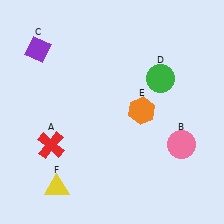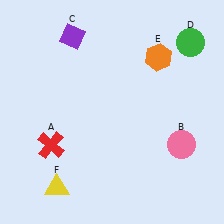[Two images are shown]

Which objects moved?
The objects that moved are: the purple diamond (C), the green circle (D), the orange hexagon (E).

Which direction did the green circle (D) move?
The green circle (D) moved up.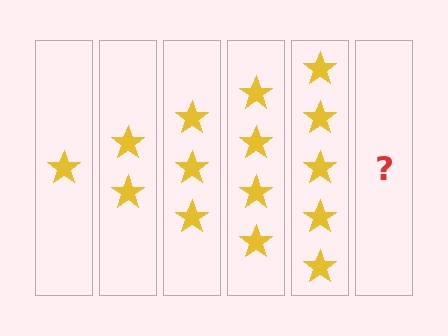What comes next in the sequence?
The next element should be 6 stars.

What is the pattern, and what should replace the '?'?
The pattern is that each step adds one more star. The '?' should be 6 stars.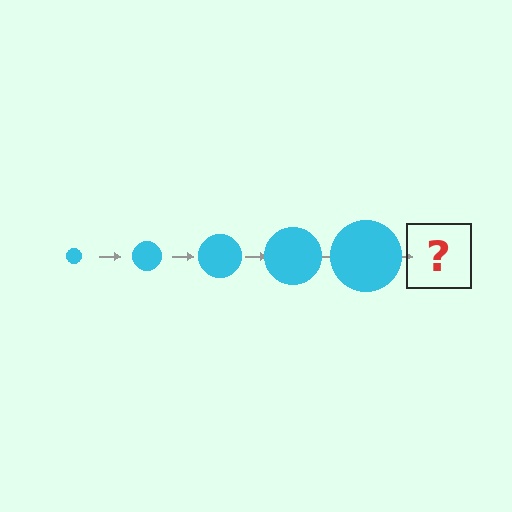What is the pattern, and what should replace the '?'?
The pattern is that the circle gets progressively larger each step. The '?' should be a cyan circle, larger than the previous one.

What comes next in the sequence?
The next element should be a cyan circle, larger than the previous one.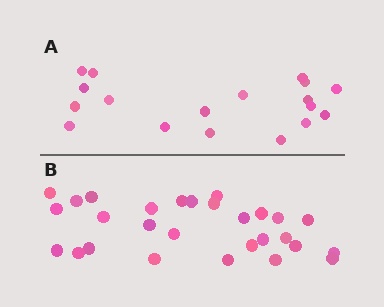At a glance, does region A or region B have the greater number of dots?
Region B (the bottom region) has more dots.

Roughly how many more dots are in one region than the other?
Region B has roughly 10 or so more dots than region A.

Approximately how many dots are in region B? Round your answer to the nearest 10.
About 30 dots. (The exact count is 28, which rounds to 30.)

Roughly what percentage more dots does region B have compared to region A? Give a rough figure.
About 55% more.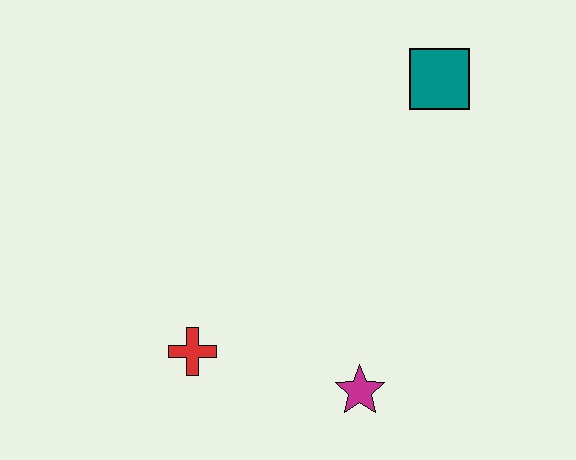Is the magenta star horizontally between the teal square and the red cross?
Yes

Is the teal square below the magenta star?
No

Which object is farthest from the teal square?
The red cross is farthest from the teal square.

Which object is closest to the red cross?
The magenta star is closest to the red cross.